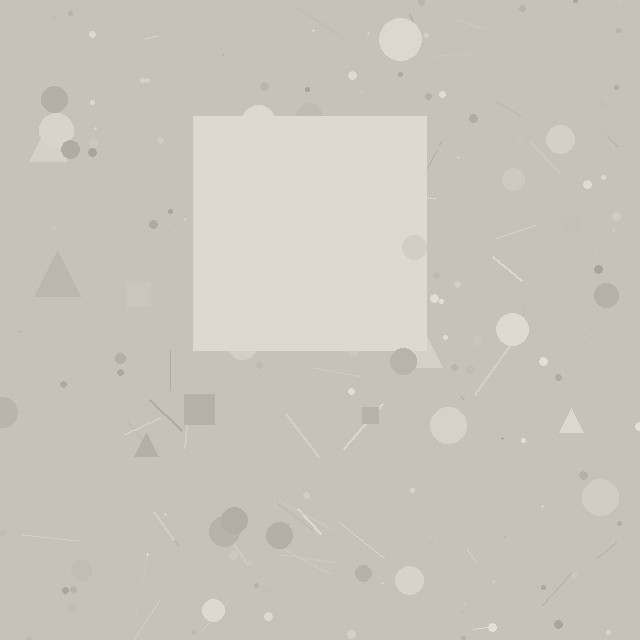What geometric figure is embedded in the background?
A square is embedded in the background.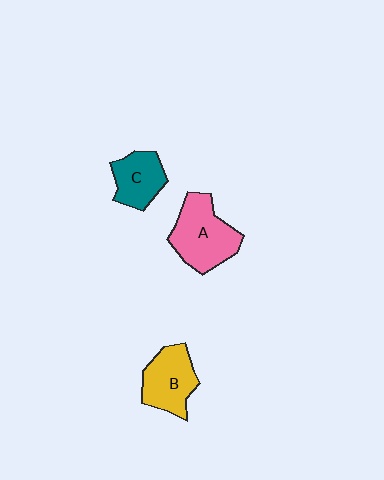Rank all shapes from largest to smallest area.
From largest to smallest: A (pink), B (yellow), C (teal).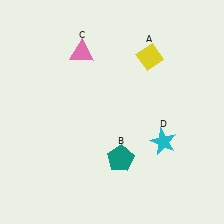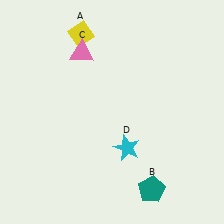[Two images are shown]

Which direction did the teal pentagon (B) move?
The teal pentagon (B) moved right.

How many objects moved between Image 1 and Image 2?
3 objects moved between the two images.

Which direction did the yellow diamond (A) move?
The yellow diamond (A) moved left.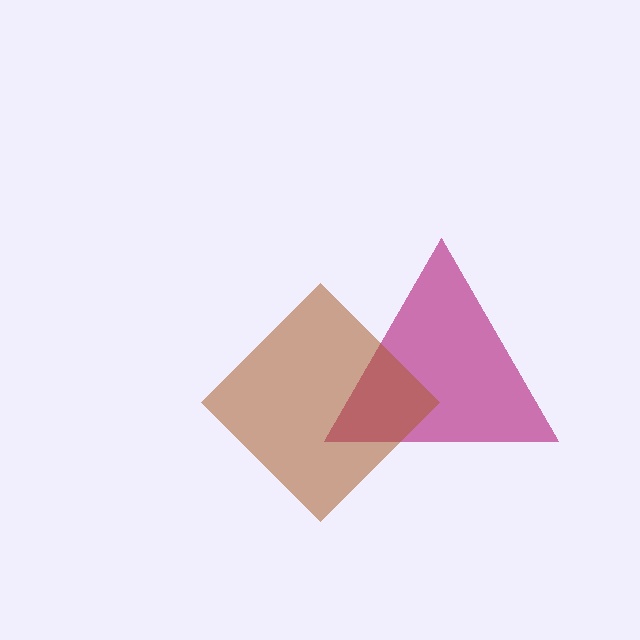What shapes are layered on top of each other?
The layered shapes are: a magenta triangle, a brown diamond.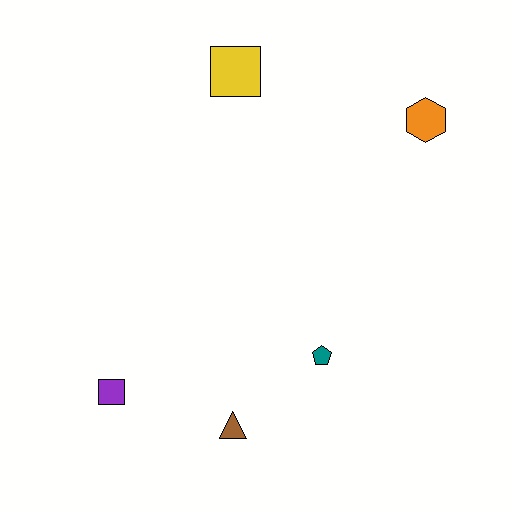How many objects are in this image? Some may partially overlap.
There are 5 objects.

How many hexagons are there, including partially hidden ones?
There is 1 hexagon.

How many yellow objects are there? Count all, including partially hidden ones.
There is 1 yellow object.